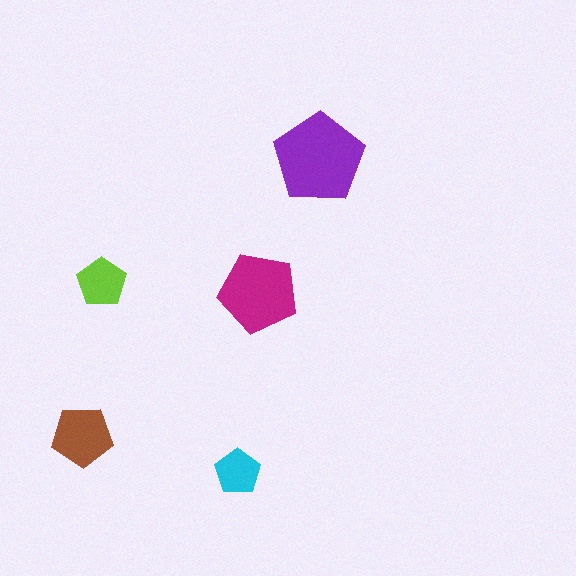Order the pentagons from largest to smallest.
the purple one, the magenta one, the brown one, the lime one, the cyan one.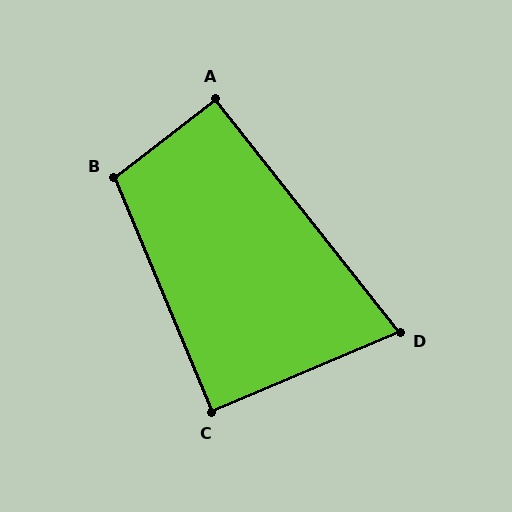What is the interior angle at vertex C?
Approximately 90 degrees (approximately right).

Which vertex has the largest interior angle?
B, at approximately 105 degrees.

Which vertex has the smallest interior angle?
D, at approximately 75 degrees.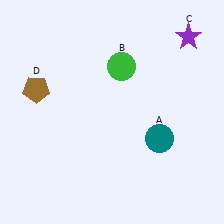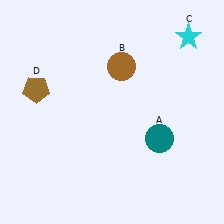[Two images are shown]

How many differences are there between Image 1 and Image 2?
There are 2 differences between the two images.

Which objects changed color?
B changed from green to brown. C changed from purple to cyan.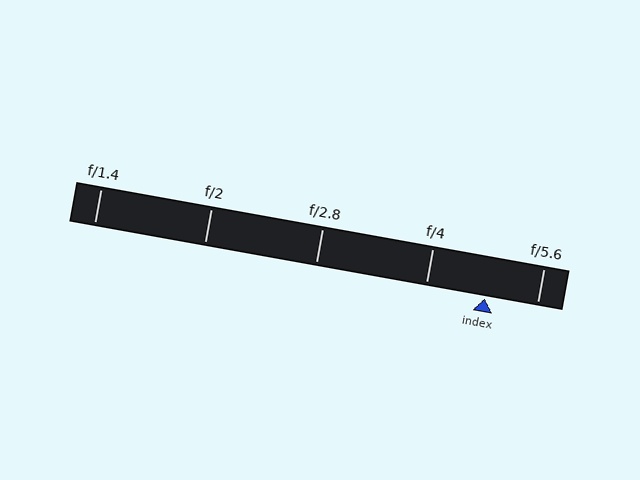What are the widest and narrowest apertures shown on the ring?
The widest aperture shown is f/1.4 and the narrowest is f/5.6.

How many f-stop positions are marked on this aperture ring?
There are 5 f-stop positions marked.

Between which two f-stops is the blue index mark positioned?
The index mark is between f/4 and f/5.6.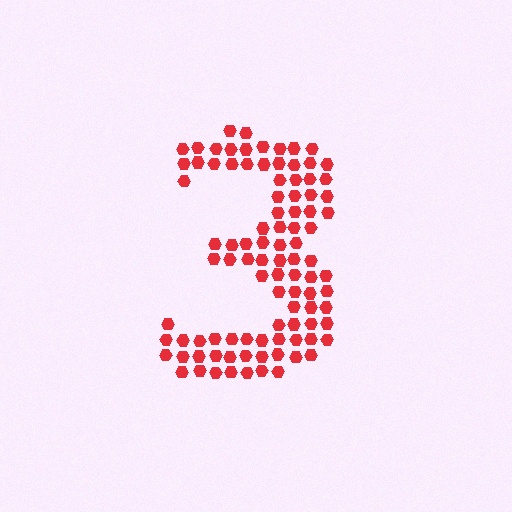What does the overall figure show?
The overall figure shows the digit 3.